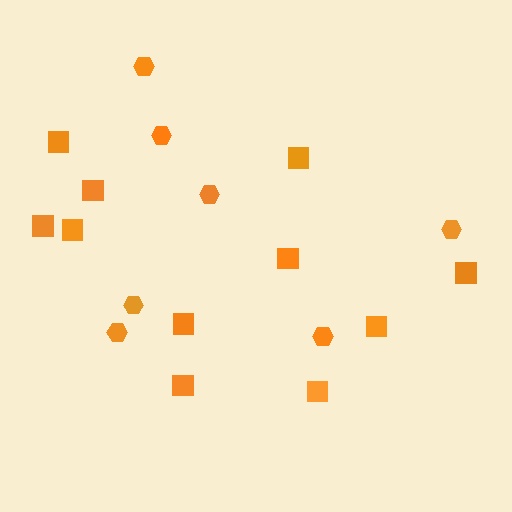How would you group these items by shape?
There are 2 groups: one group of hexagons (7) and one group of squares (11).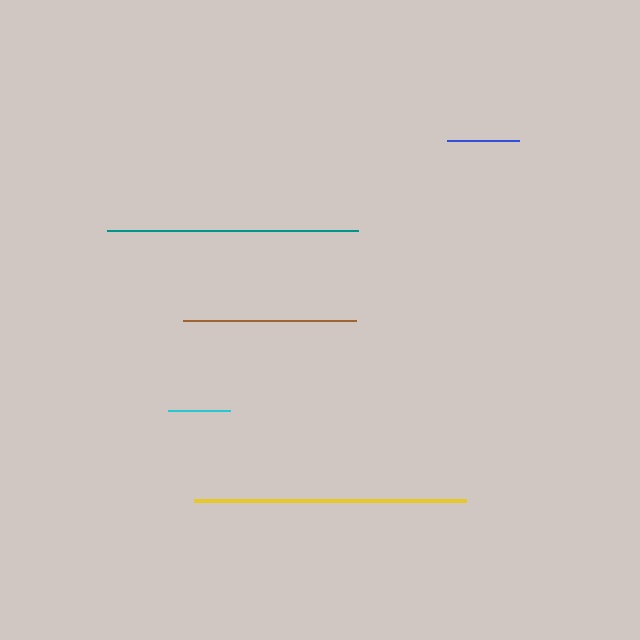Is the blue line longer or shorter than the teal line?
The teal line is longer than the blue line.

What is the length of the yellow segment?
The yellow segment is approximately 273 pixels long.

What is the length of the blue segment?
The blue segment is approximately 72 pixels long.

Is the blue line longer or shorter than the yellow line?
The yellow line is longer than the blue line.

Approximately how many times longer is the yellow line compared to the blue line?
The yellow line is approximately 3.8 times the length of the blue line.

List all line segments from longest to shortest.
From longest to shortest: yellow, teal, brown, blue, cyan.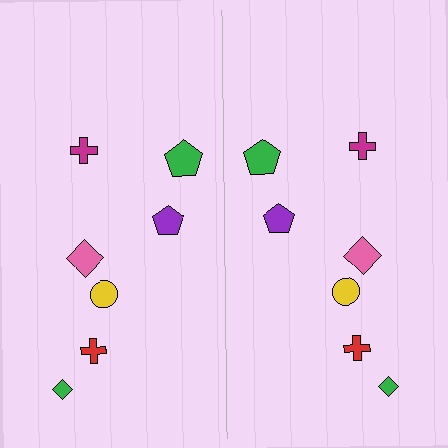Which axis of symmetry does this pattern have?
The pattern has a vertical axis of symmetry running through the center of the image.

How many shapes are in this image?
There are 14 shapes in this image.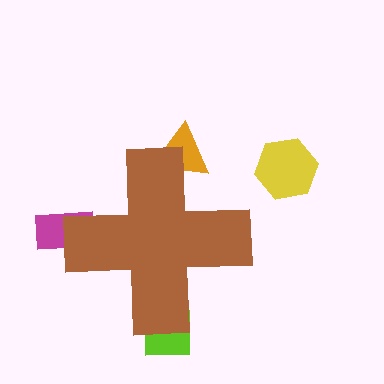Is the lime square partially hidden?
Yes, the lime square is partially hidden behind the brown cross.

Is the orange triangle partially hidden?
Yes, the orange triangle is partially hidden behind the brown cross.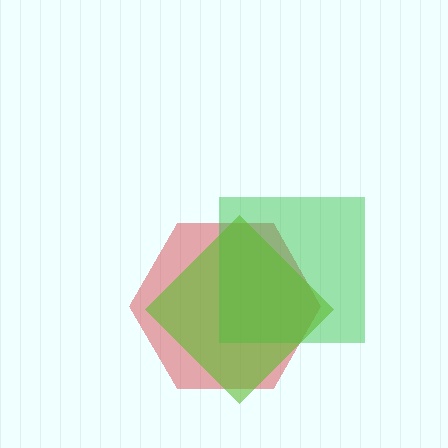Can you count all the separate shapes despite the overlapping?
Yes, there are 3 separate shapes.